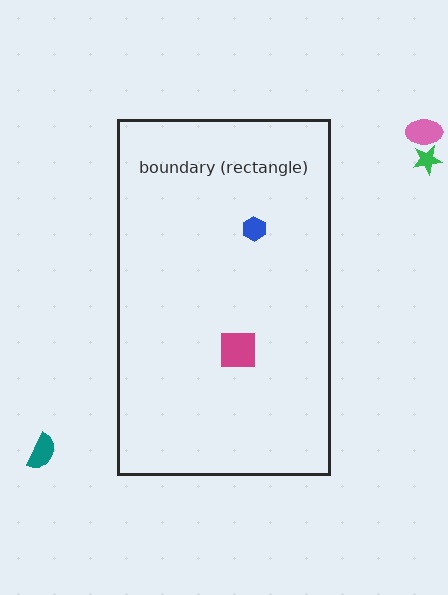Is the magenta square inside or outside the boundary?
Inside.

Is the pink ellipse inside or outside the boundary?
Outside.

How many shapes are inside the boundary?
2 inside, 3 outside.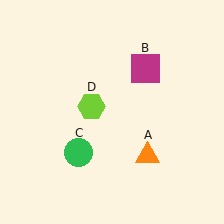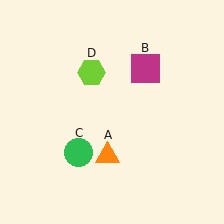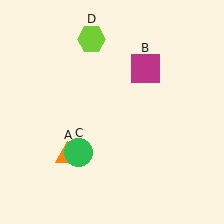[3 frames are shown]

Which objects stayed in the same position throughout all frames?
Magenta square (object B) and green circle (object C) remained stationary.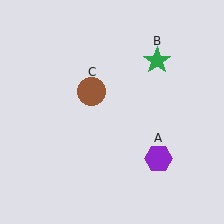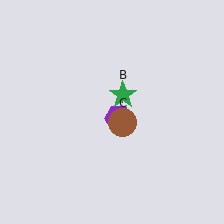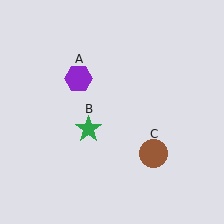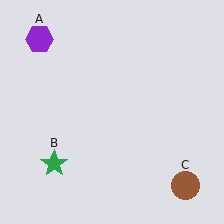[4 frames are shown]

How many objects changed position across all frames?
3 objects changed position: purple hexagon (object A), green star (object B), brown circle (object C).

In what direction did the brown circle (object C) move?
The brown circle (object C) moved down and to the right.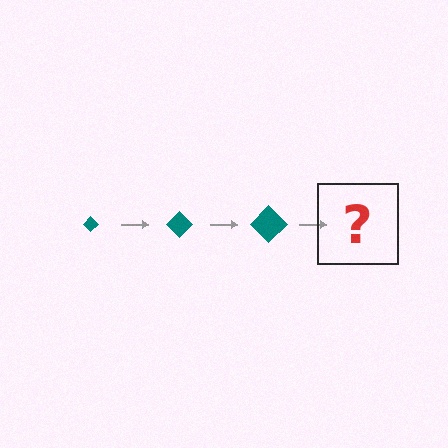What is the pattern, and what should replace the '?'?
The pattern is that the diamond gets progressively larger each step. The '?' should be a teal diamond, larger than the previous one.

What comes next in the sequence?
The next element should be a teal diamond, larger than the previous one.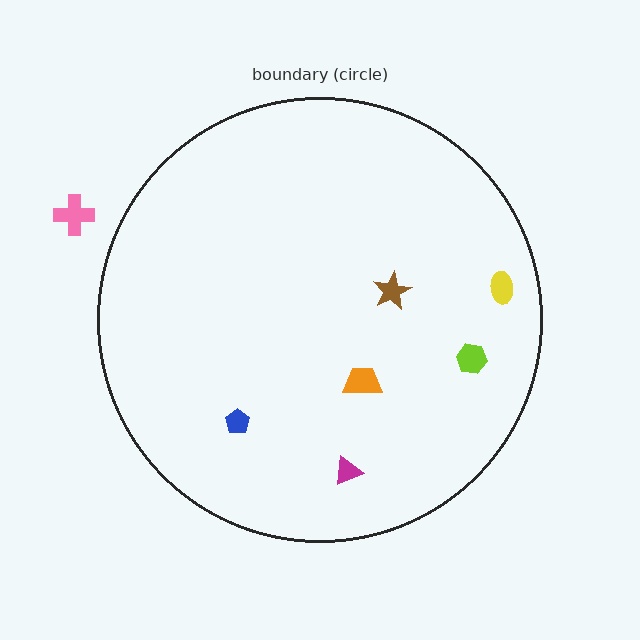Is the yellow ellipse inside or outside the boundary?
Inside.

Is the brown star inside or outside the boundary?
Inside.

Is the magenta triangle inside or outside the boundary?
Inside.